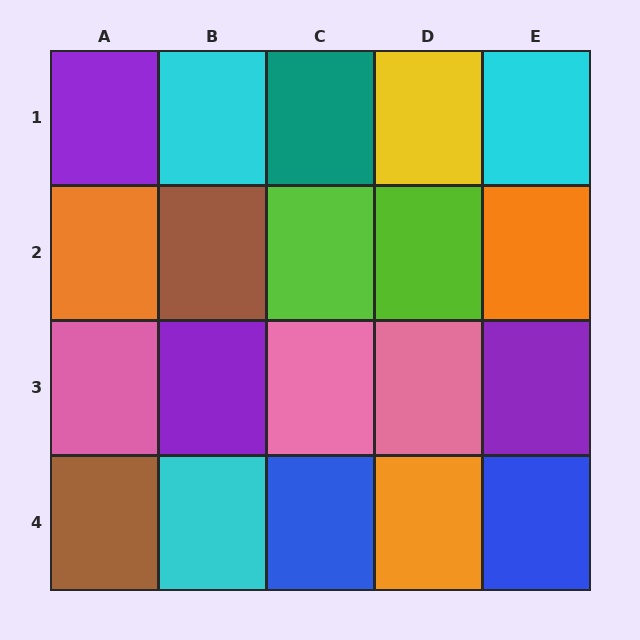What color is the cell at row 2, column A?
Orange.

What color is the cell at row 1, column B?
Cyan.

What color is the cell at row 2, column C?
Lime.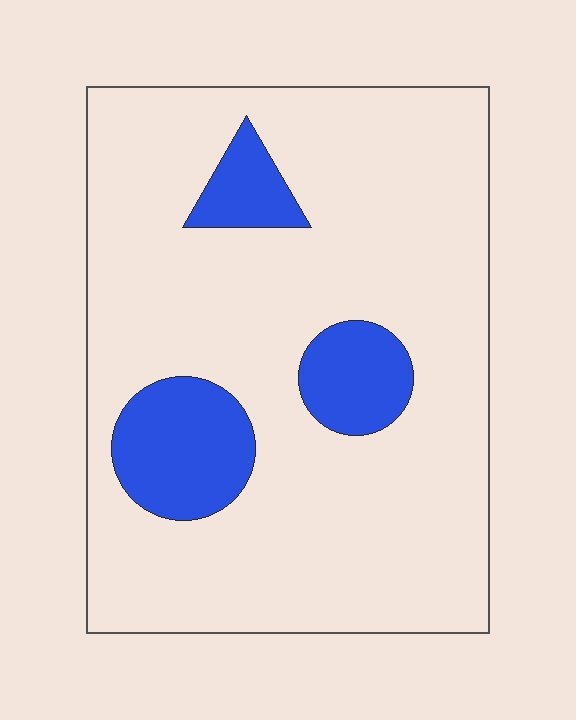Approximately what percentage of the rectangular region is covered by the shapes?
Approximately 15%.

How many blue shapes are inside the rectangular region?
3.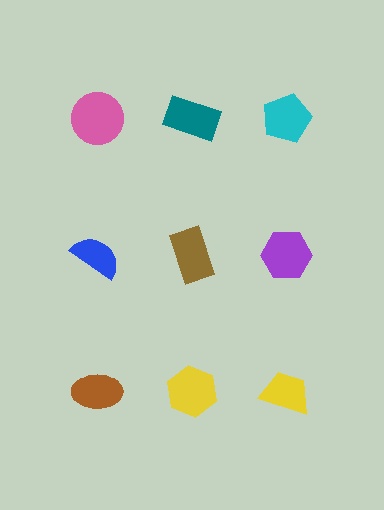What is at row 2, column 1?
A blue semicircle.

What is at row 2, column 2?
A brown rectangle.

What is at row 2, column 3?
A purple hexagon.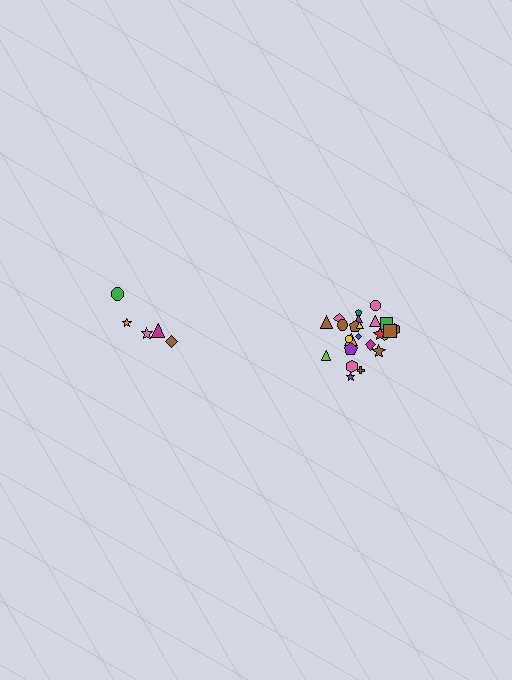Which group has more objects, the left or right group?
The right group.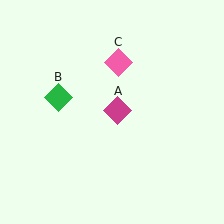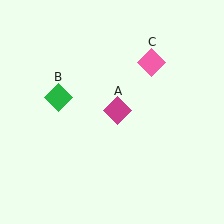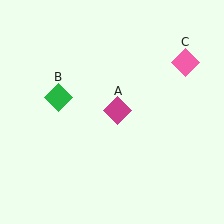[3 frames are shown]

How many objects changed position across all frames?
1 object changed position: pink diamond (object C).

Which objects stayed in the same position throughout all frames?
Magenta diamond (object A) and green diamond (object B) remained stationary.